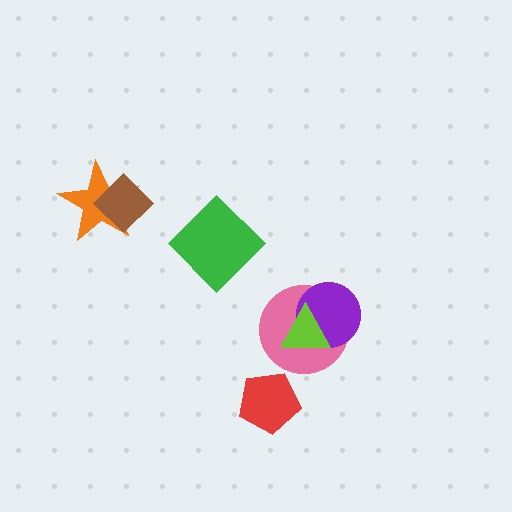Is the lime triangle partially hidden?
No, no other shape covers it.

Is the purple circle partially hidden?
Yes, it is partially covered by another shape.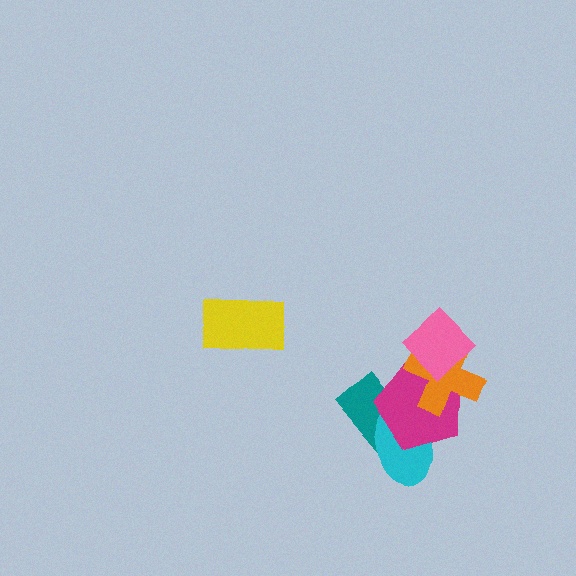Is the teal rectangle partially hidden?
Yes, it is partially covered by another shape.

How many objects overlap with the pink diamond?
2 objects overlap with the pink diamond.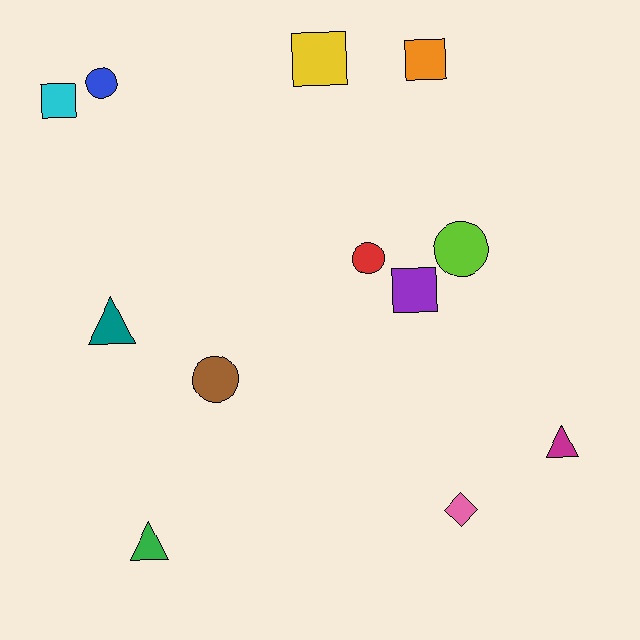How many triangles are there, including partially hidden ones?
There are 3 triangles.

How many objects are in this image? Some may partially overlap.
There are 12 objects.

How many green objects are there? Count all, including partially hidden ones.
There is 1 green object.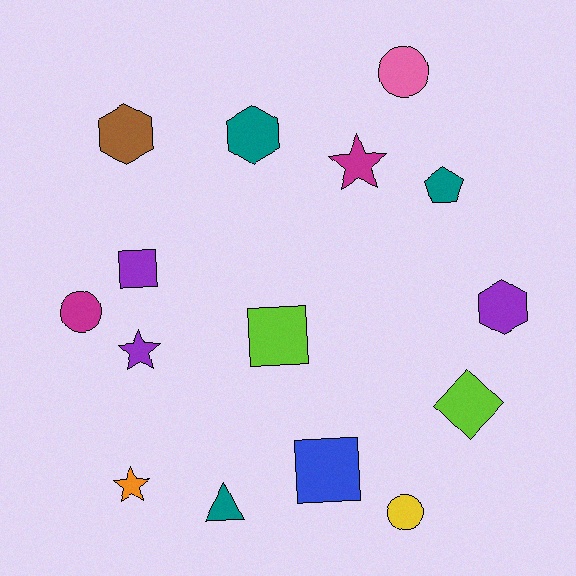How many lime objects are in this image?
There are 2 lime objects.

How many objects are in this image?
There are 15 objects.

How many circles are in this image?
There are 3 circles.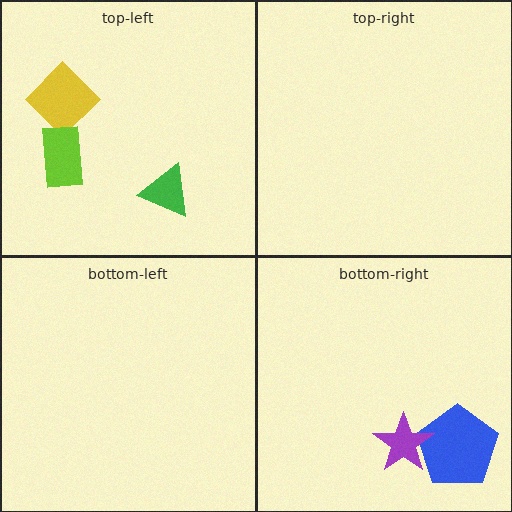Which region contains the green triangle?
The top-left region.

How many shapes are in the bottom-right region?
2.